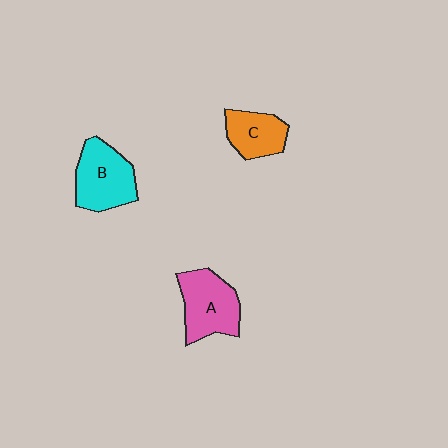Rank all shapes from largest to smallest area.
From largest to smallest: B (cyan), A (pink), C (orange).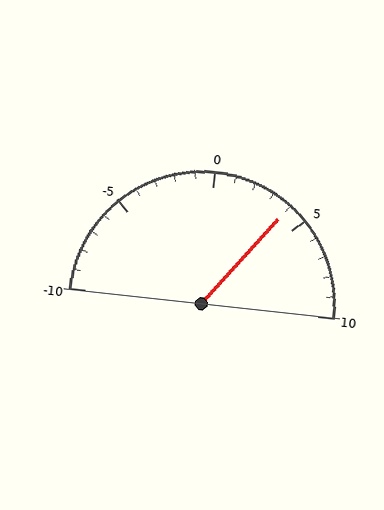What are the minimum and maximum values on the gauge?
The gauge ranges from -10 to 10.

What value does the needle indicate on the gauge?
The needle indicates approximately 4.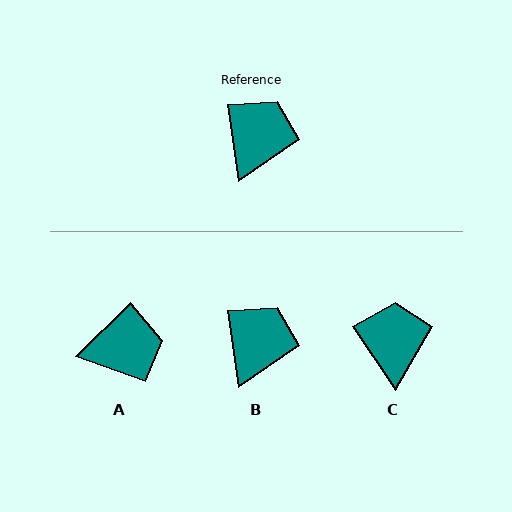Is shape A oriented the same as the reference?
No, it is off by about 54 degrees.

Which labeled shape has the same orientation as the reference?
B.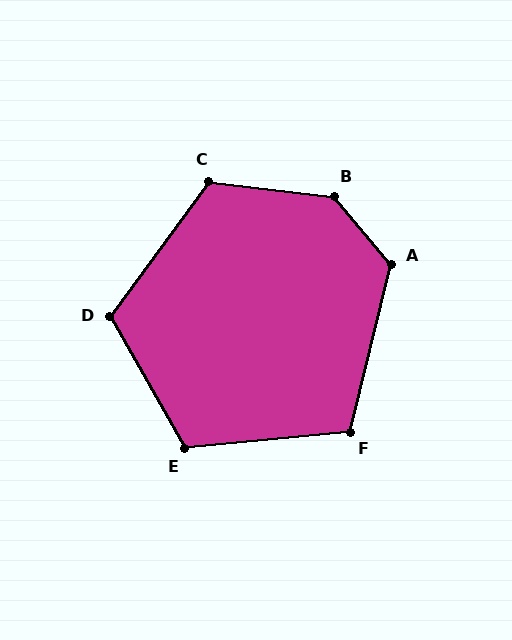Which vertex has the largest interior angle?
B, at approximately 137 degrees.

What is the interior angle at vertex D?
Approximately 114 degrees (obtuse).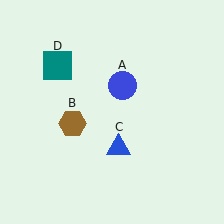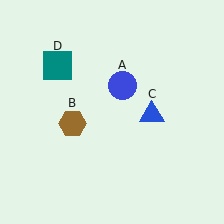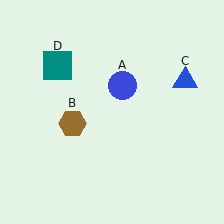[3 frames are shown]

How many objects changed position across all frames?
1 object changed position: blue triangle (object C).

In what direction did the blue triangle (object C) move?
The blue triangle (object C) moved up and to the right.